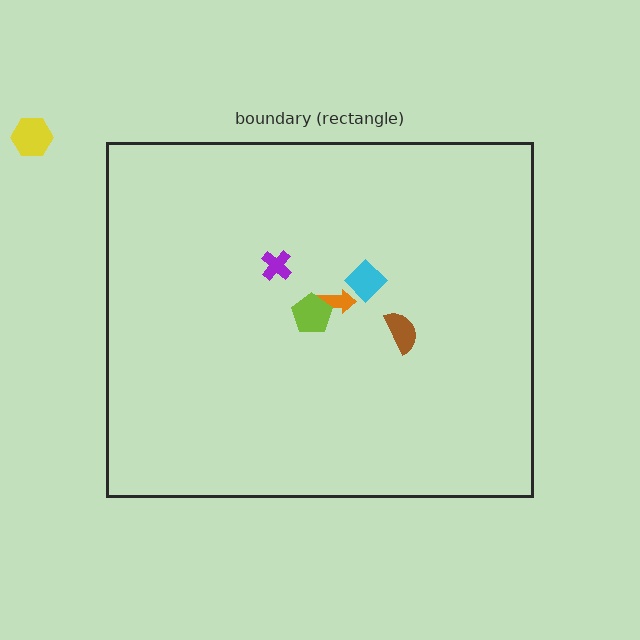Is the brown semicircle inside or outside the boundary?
Inside.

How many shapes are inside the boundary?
5 inside, 1 outside.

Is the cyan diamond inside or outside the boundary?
Inside.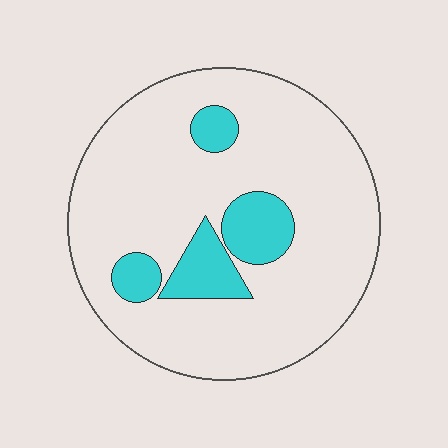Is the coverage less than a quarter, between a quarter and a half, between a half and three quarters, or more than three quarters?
Less than a quarter.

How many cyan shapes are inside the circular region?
4.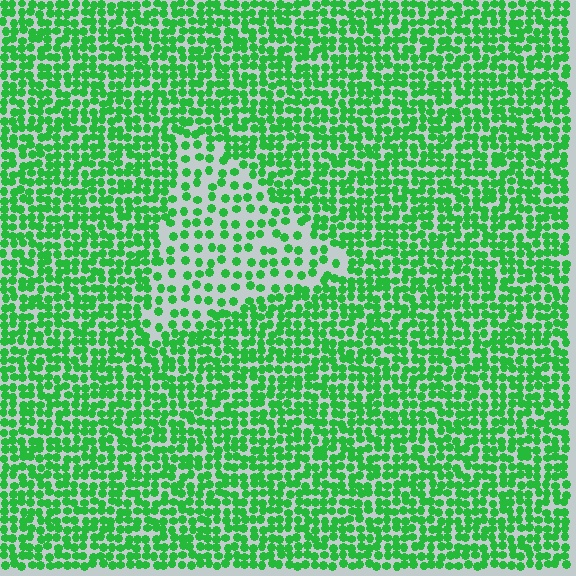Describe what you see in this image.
The image contains small green elements arranged at two different densities. A triangle-shaped region is visible where the elements are less densely packed than the surrounding area.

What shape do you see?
I see a triangle.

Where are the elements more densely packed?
The elements are more densely packed outside the triangle boundary.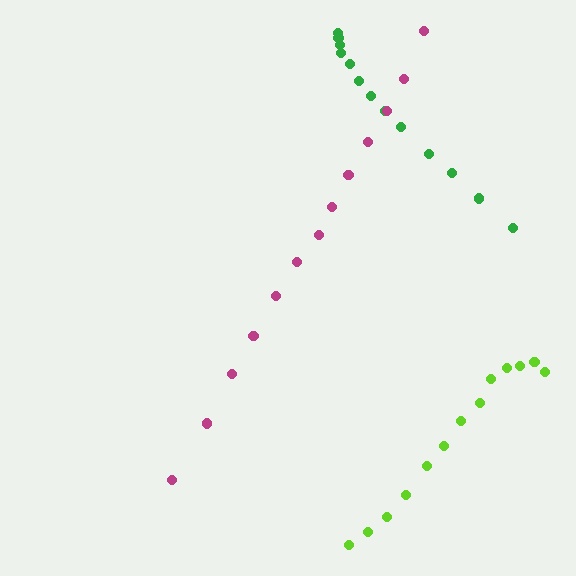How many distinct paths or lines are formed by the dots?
There are 3 distinct paths.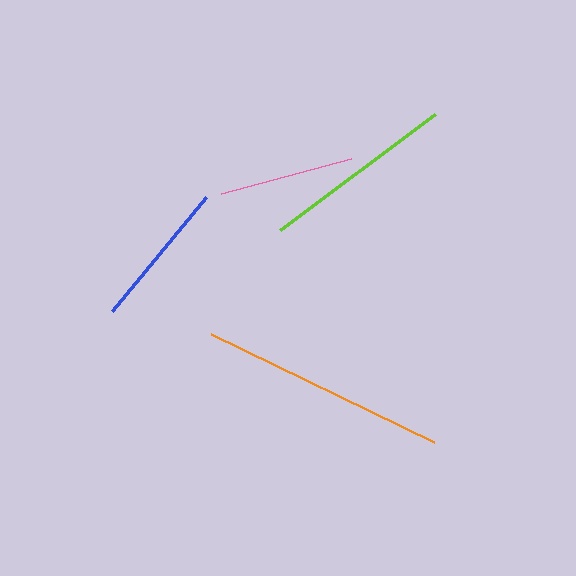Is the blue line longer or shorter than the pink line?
The blue line is longer than the pink line.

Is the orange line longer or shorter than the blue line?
The orange line is longer than the blue line.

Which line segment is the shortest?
The pink line is the shortest at approximately 134 pixels.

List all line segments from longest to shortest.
From longest to shortest: orange, lime, blue, pink.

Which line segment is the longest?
The orange line is the longest at approximately 247 pixels.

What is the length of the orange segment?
The orange segment is approximately 247 pixels long.